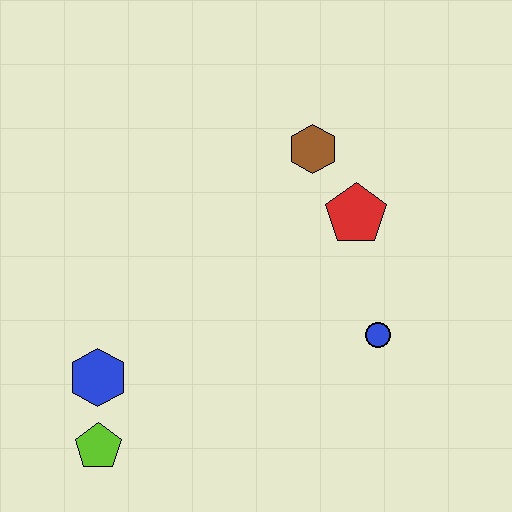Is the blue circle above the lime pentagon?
Yes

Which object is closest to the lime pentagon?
The blue hexagon is closest to the lime pentagon.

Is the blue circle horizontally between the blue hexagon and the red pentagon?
No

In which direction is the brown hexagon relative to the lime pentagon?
The brown hexagon is above the lime pentagon.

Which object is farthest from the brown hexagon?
The lime pentagon is farthest from the brown hexagon.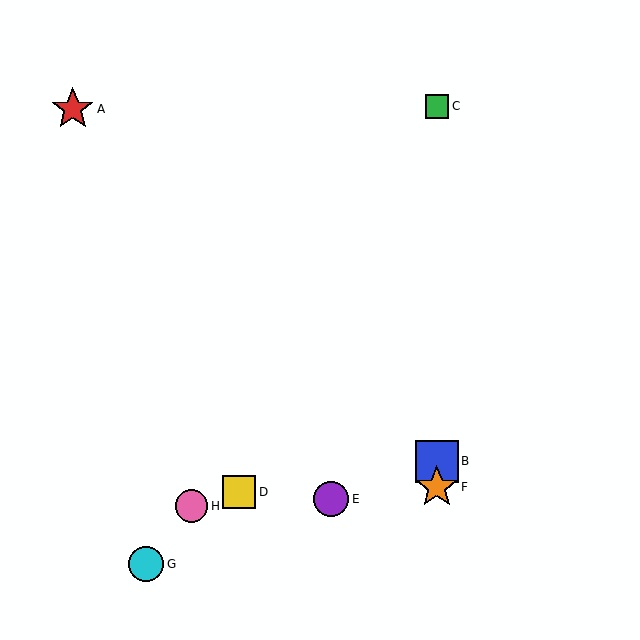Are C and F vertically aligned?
Yes, both are at x≈437.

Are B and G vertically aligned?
No, B is at x≈437 and G is at x≈146.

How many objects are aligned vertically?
3 objects (B, C, F) are aligned vertically.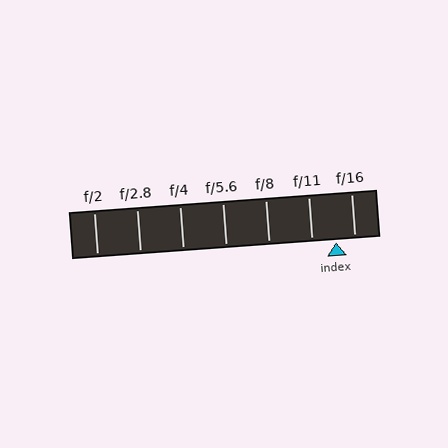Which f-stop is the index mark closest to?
The index mark is closest to f/16.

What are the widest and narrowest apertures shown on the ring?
The widest aperture shown is f/2 and the narrowest is f/16.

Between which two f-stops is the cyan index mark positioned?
The index mark is between f/11 and f/16.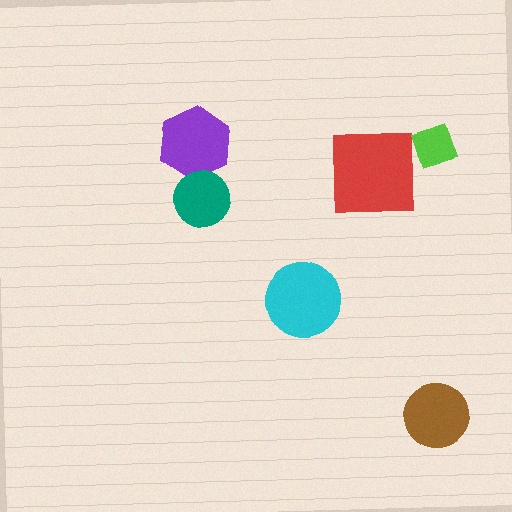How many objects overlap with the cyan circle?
0 objects overlap with the cyan circle.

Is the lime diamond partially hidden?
No, no other shape covers it.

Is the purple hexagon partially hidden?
Yes, it is partially covered by another shape.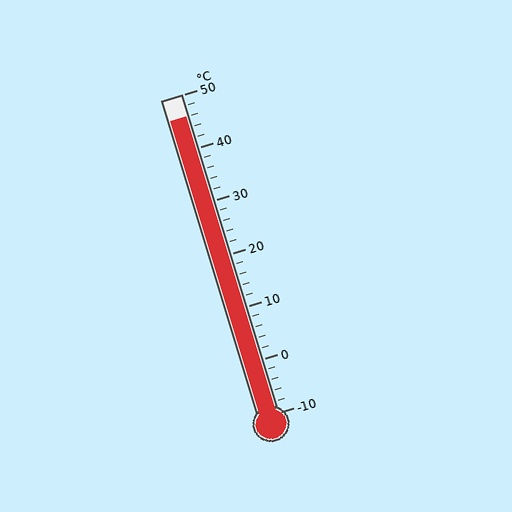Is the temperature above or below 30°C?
The temperature is above 30°C.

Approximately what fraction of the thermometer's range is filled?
The thermometer is filled to approximately 95% of its range.